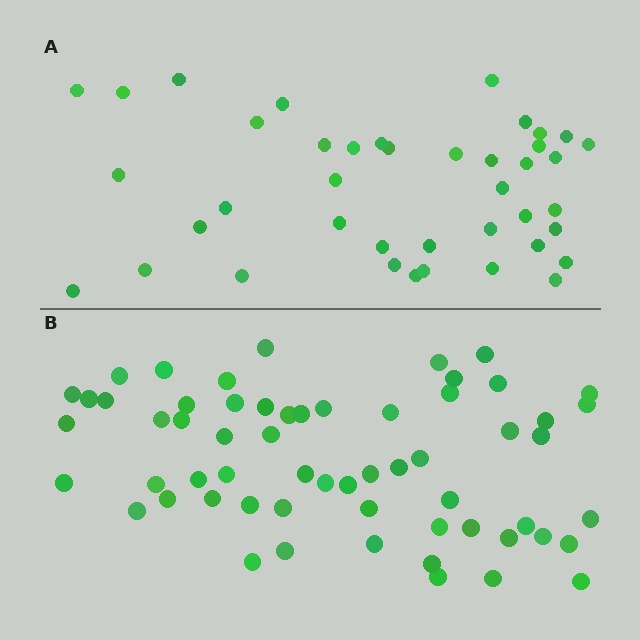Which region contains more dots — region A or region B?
Region B (the bottom region) has more dots.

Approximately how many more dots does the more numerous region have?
Region B has approximately 20 more dots than region A.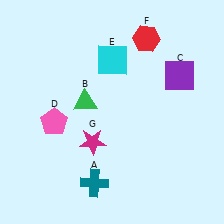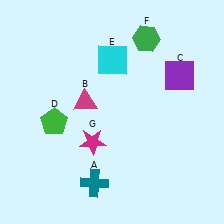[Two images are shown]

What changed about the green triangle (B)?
In Image 1, B is green. In Image 2, it changed to magenta.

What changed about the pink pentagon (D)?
In Image 1, D is pink. In Image 2, it changed to green.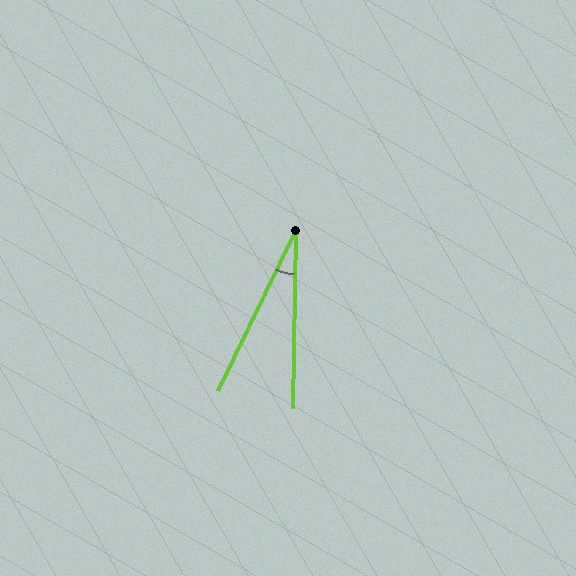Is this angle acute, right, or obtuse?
It is acute.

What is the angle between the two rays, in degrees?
Approximately 25 degrees.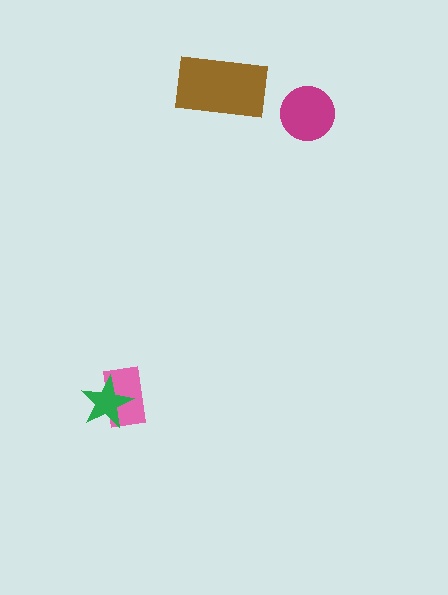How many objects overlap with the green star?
1 object overlaps with the green star.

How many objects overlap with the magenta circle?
0 objects overlap with the magenta circle.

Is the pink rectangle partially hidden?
Yes, it is partially covered by another shape.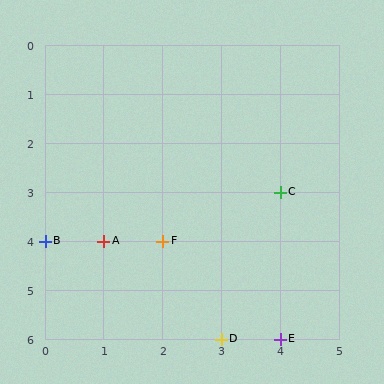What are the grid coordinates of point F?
Point F is at grid coordinates (2, 4).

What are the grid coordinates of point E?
Point E is at grid coordinates (4, 6).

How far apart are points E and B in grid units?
Points E and B are 4 columns and 2 rows apart (about 4.5 grid units diagonally).